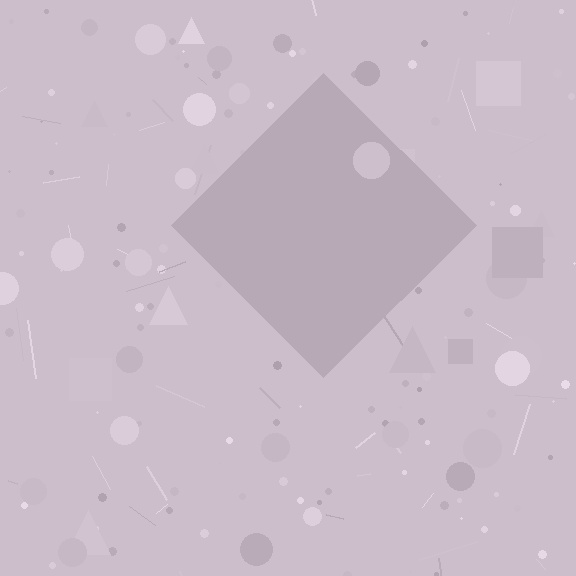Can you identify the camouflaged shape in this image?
The camouflaged shape is a diamond.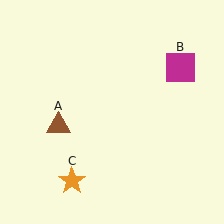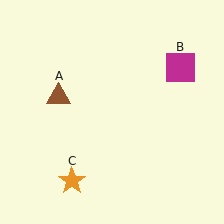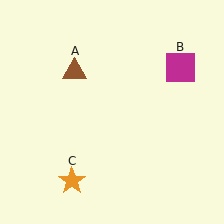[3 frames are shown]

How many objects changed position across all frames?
1 object changed position: brown triangle (object A).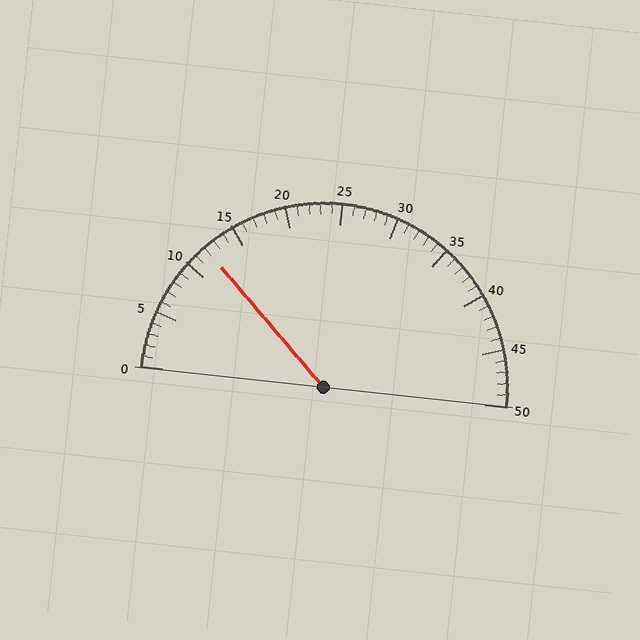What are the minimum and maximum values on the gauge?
The gauge ranges from 0 to 50.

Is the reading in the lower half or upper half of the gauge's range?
The reading is in the lower half of the range (0 to 50).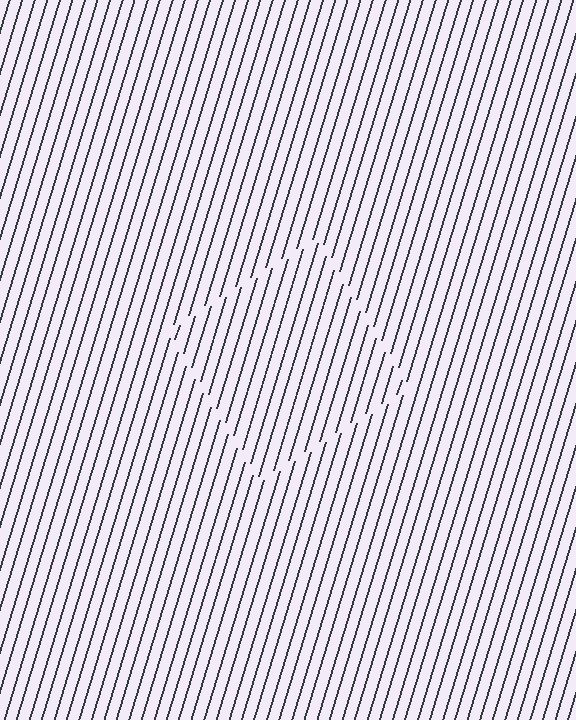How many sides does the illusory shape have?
4 sides — the line-ends trace a square.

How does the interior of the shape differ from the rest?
The interior of the shape contains the same grating, shifted by half a period — the contour is defined by the phase discontinuity where line-ends from the inner and outer gratings abut.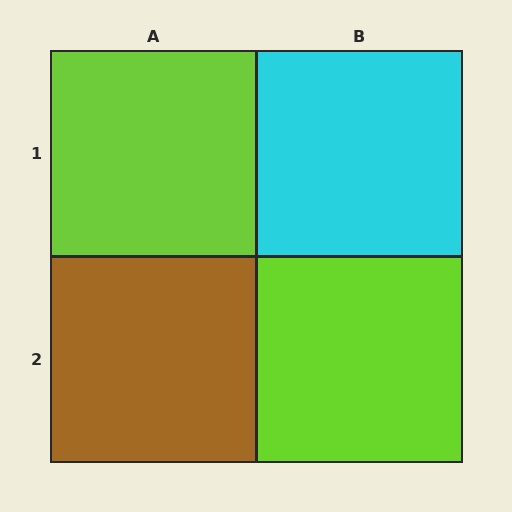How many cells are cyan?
1 cell is cyan.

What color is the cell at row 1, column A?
Lime.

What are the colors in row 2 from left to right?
Brown, lime.